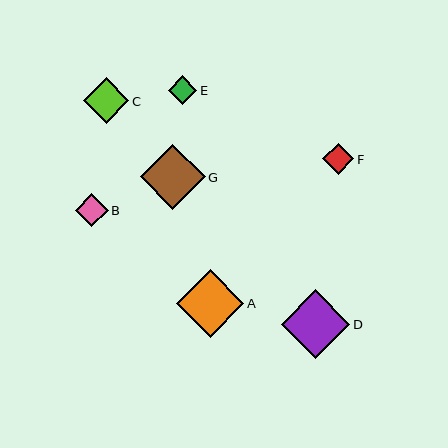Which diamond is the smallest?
Diamond E is the smallest with a size of approximately 29 pixels.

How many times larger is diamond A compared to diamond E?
Diamond A is approximately 2.4 times the size of diamond E.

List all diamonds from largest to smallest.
From largest to smallest: D, A, G, C, B, F, E.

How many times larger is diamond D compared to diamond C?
Diamond D is approximately 1.5 times the size of diamond C.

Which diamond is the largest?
Diamond D is the largest with a size of approximately 68 pixels.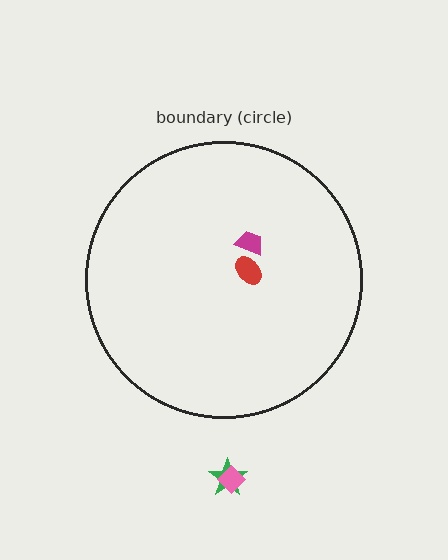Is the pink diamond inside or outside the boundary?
Outside.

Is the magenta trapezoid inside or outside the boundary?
Inside.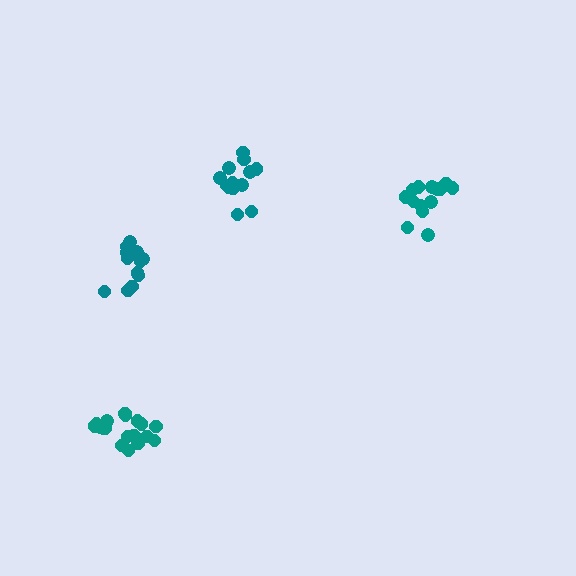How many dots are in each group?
Group 1: 18 dots, Group 2: 13 dots, Group 3: 14 dots, Group 4: 12 dots (57 total).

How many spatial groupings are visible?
There are 4 spatial groupings.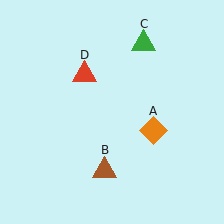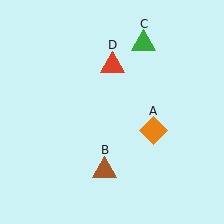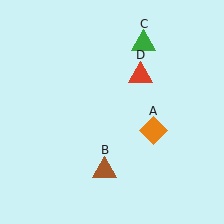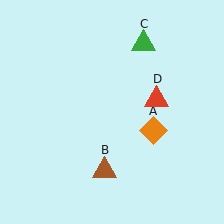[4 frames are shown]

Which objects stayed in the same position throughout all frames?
Orange diamond (object A) and brown triangle (object B) and green triangle (object C) remained stationary.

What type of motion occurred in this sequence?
The red triangle (object D) rotated clockwise around the center of the scene.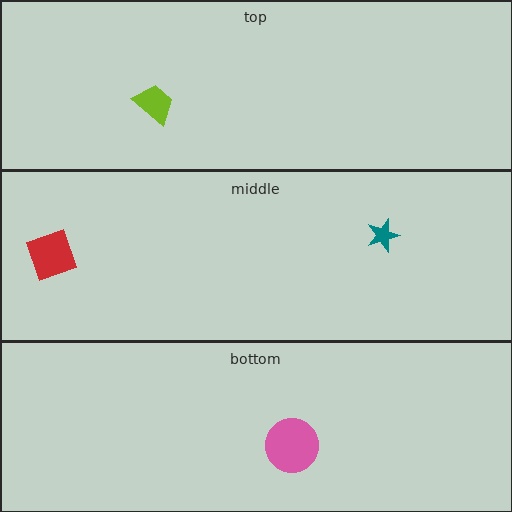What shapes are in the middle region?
The red diamond, the teal star.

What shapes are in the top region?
The lime trapezoid.